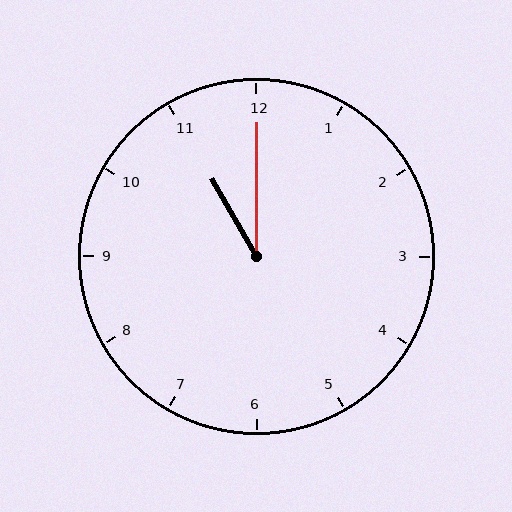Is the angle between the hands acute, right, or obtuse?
It is acute.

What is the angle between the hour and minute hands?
Approximately 30 degrees.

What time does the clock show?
11:00.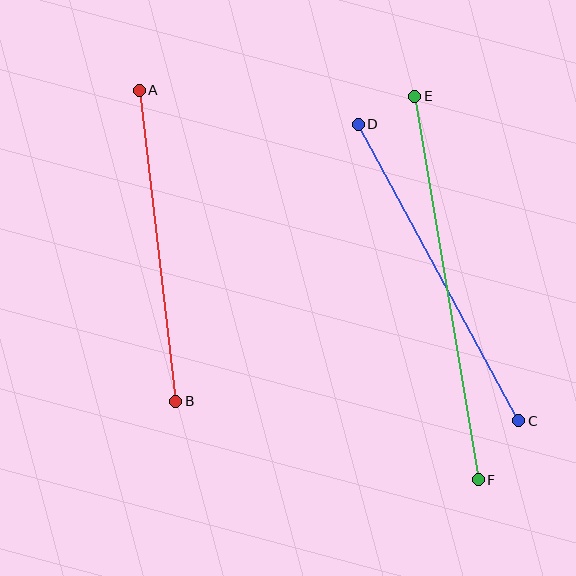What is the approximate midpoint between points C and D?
The midpoint is at approximately (439, 273) pixels.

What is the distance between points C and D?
The distance is approximately 337 pixels.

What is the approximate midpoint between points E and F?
The midpoint is at approximately (447, 288) pixels.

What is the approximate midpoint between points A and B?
The midpoint is at approximately (158, 246) pixels.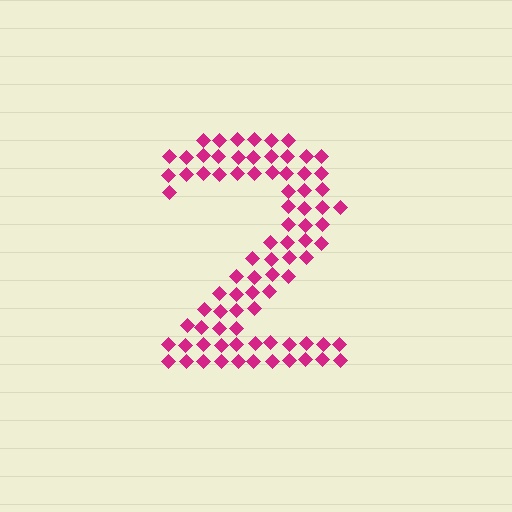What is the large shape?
The large shape is the digit 2.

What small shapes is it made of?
It is made of small diamonds.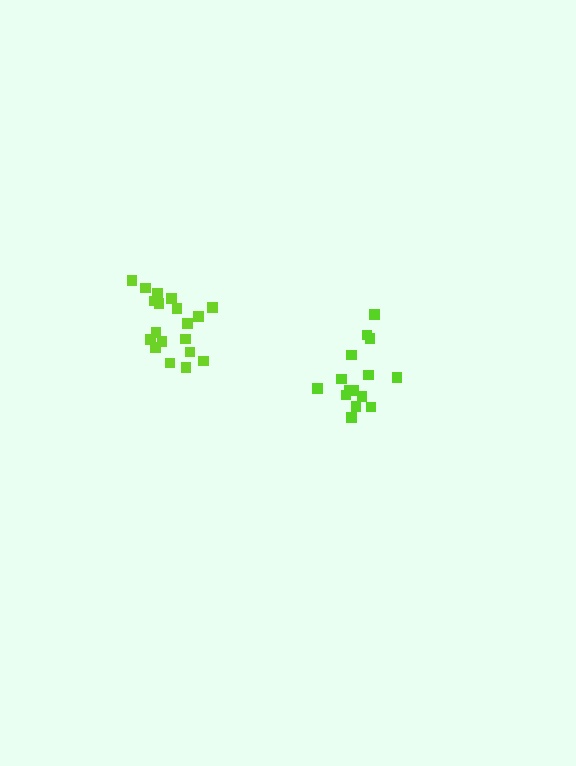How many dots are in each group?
Group 1: 15 dots, Group 2: 19 dots (34 total).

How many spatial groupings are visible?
There are 2 spatial groupings.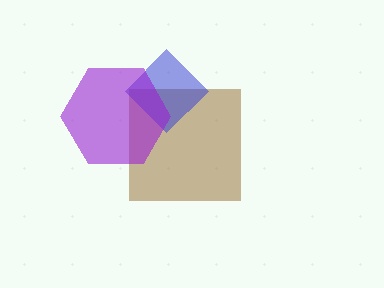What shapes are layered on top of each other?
The layered shapes are: a brown square, a blue diamond, a purple hexagon.